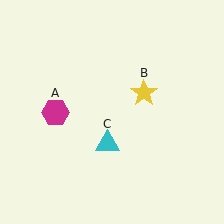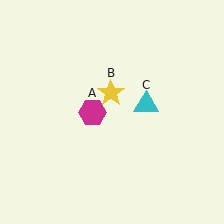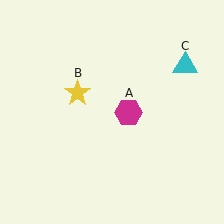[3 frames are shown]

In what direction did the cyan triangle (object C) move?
The cyan triangle (object C) moved up and to the right.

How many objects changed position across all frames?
3 objects changed position: magenta hexagon (object A), yellow star (object B), cyan triangle (object C).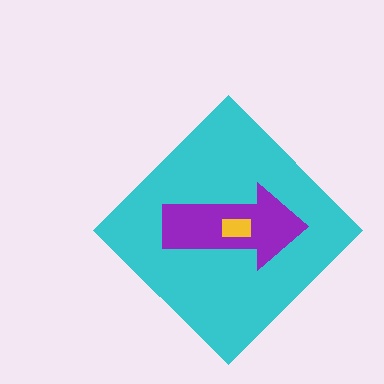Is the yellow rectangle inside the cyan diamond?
Yes.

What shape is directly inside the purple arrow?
The yellow rectangle.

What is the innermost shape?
The yellow rectangle.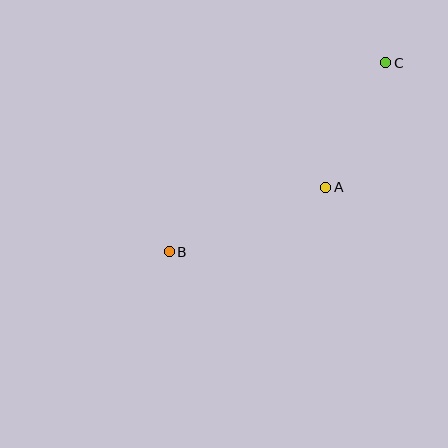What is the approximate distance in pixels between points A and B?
The distance between A and B is approximately 169 pixels.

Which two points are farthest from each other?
Points B and C are farthest from each other.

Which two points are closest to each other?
Points A and C are closest to each other.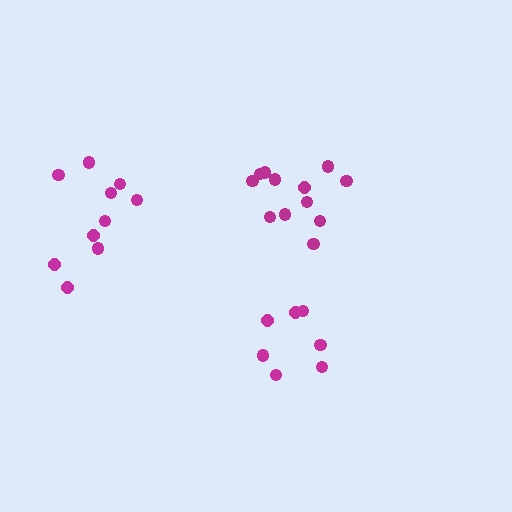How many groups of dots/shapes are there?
There are 3 groups.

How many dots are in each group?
Group 1: 7 dots, Group 2: 12 dots, Group 3: 10 dots (29 total).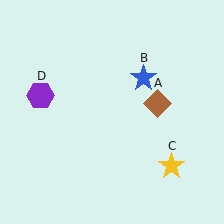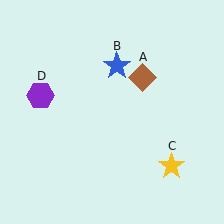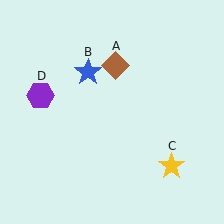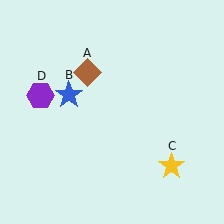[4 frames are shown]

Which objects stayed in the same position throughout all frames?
Yellow star (object C) and purple hexagon (object D) remained stationary.